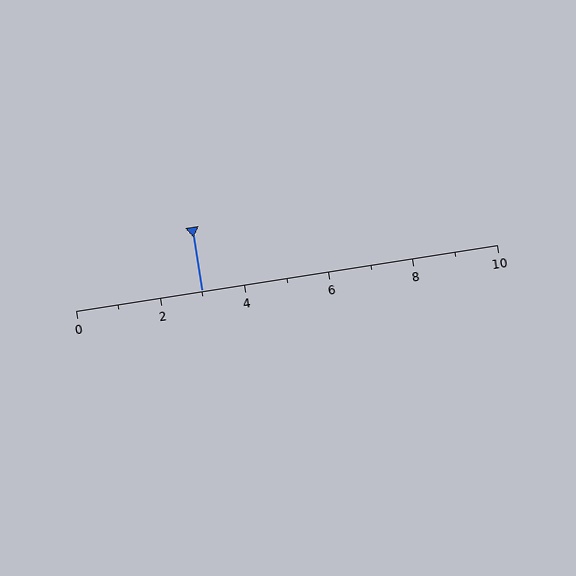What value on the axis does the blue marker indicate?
The marker indicates approximately 3.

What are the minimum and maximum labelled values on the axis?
The axis runs from 0 to 10.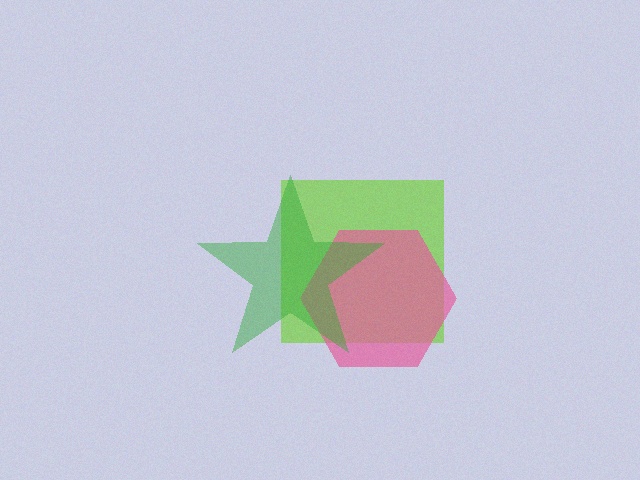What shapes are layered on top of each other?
The layered shapes are: a lime square, a pink hexagon, a green star.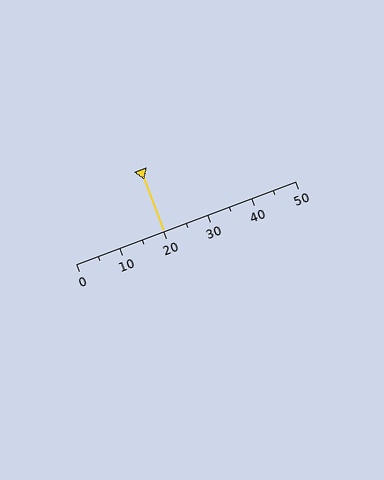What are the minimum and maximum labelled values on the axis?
The axis runs from 0 to 50.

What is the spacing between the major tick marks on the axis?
The major ticks are spaced 10 apart.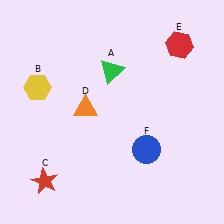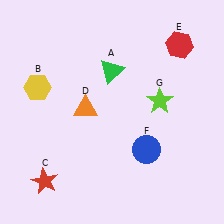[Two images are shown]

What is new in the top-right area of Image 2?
A lime star (G) was added in the top-right area of Image 2.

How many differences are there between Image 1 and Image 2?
There is 1 difference between the two images.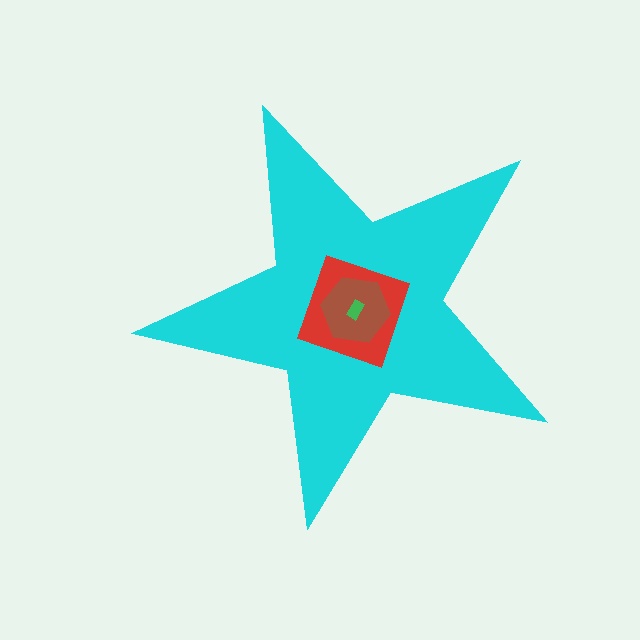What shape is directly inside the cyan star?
The red square.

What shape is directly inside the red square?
The brown hexagon.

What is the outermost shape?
The cyan star.